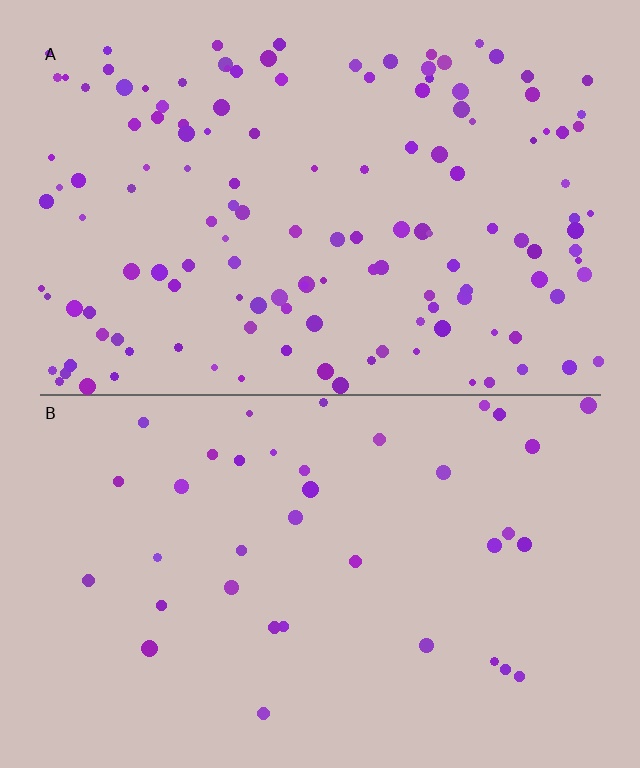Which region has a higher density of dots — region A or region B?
A (the top).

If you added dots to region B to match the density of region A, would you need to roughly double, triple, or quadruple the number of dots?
Approximately quadruple.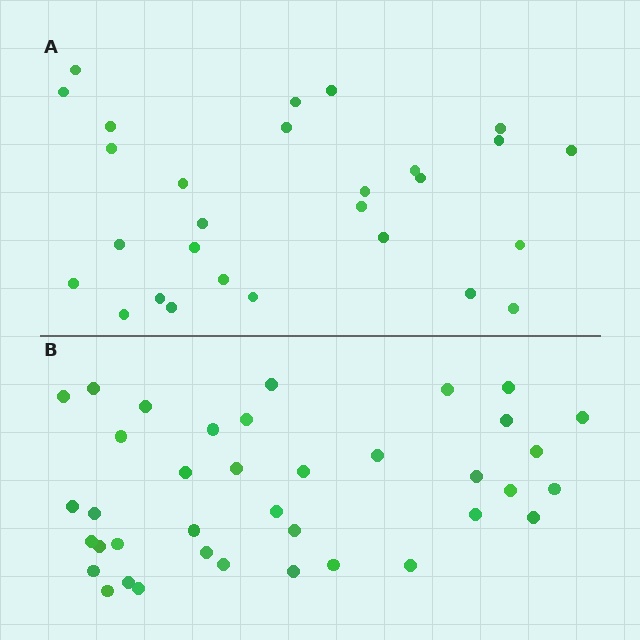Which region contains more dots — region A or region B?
Region B (the bottom region) has more dots.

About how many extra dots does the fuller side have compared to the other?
Region B has roughly 10 or so more dots than region A.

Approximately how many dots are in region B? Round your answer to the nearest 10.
About 40 dots. (The exact count is 38, which rounds to 40.)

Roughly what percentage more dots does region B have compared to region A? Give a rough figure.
About 35% more.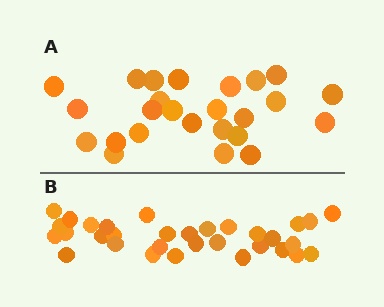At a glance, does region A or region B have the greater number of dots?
Region B (the bottom region) has more dots.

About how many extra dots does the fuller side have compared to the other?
Region B has roughly 8 or so more dots than region A.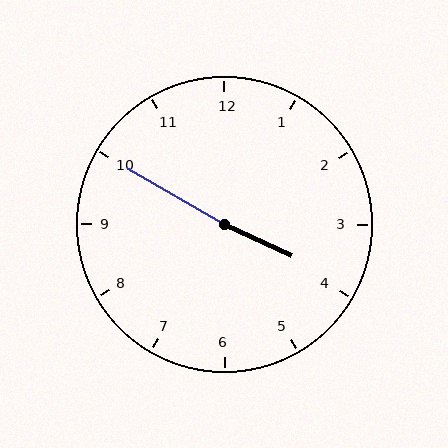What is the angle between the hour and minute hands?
Approximately 175 degrees.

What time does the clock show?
3:50.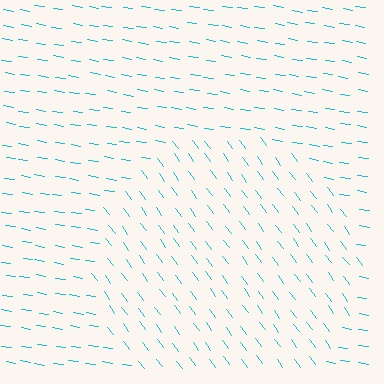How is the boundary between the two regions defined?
The boundary is defined purely by a change in line orientation (approximately 45 degrees difference). All lines are the same color and thickness.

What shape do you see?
I see a circle.